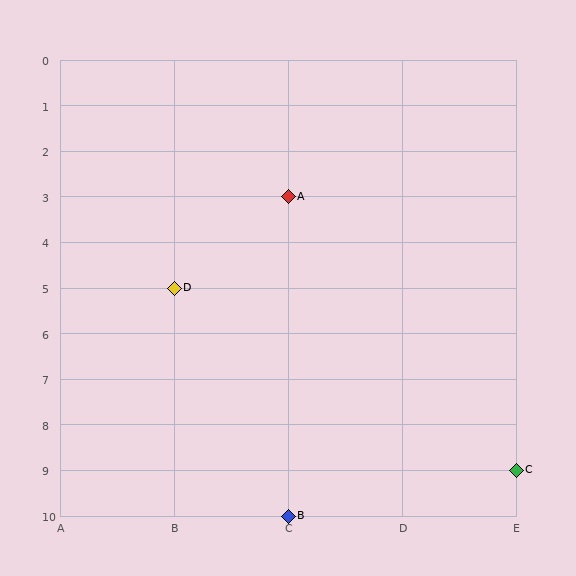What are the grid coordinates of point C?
Point C is at grid coordinates (E, 9).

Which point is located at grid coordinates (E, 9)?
Point C is at (E, 9).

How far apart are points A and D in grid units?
Points A and D are 1 column and 2 rows apart (about 2.2 grid units diagonally).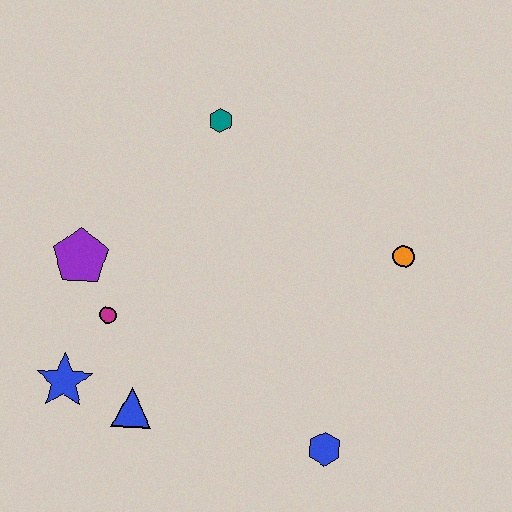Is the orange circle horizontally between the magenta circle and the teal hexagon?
No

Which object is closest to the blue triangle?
The blue star is closest to the blue triangle.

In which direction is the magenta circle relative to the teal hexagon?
The magenta circle is below the teal hexagon.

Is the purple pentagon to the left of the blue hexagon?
Yes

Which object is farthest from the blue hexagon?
The teal hexagon is farthest from the blue hexagon.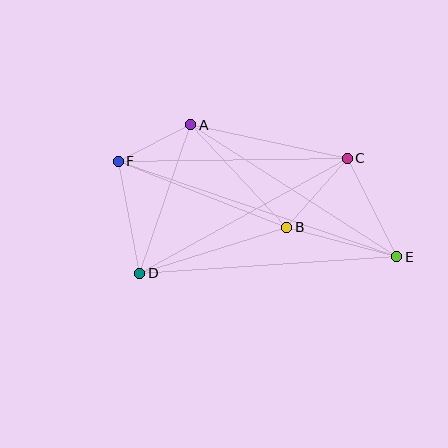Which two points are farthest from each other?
Points E and F are farthest from each other.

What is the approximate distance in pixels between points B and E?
The distance between B and E is approximately 114 pixels.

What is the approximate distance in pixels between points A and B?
The distance between A and B is approximately 140 pixels.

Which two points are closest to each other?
Points A and F are closest to each other.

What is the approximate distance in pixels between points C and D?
The distance between C and D is approximately 237 pixels.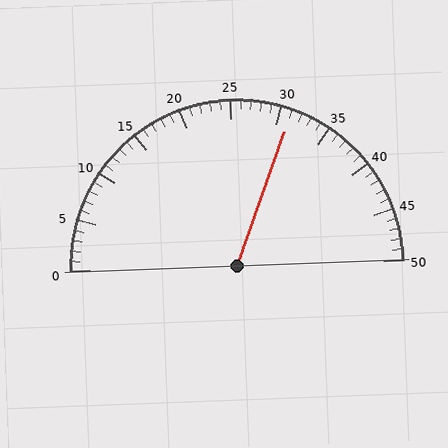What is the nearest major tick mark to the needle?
The nearest major tick mark is 30.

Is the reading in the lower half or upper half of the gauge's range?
The reading is in the upper half of the range (0 to 50).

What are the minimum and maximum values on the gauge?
The gauge ranges from 0 to 50.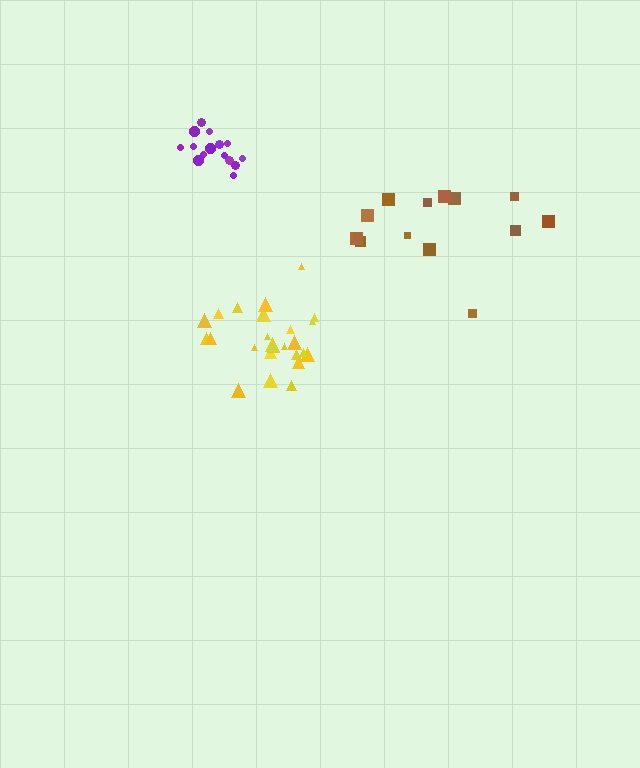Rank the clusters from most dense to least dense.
purple, yellow, brown.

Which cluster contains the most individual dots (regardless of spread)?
Yellow (25).